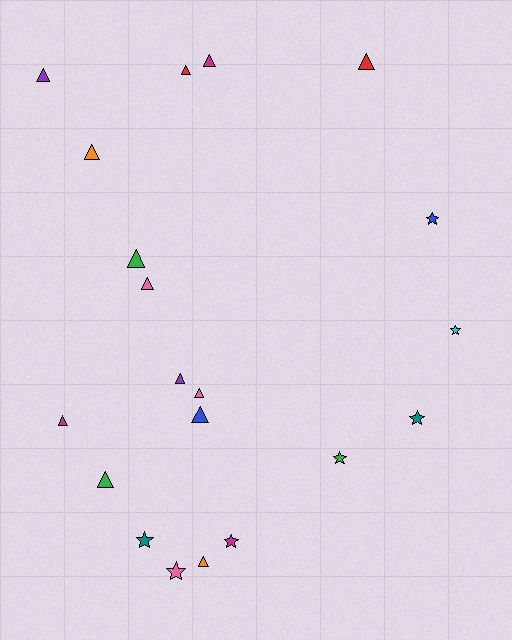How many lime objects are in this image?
There are no lime objects.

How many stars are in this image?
There are 7 stars.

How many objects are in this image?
There are 20 objects.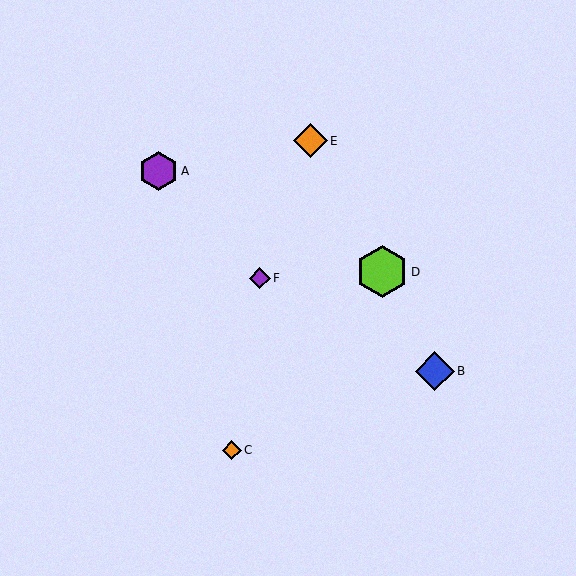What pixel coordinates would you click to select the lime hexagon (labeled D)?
Click at (382, 272) to select the lime hexagon D.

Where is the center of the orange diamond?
The center of the orange diamond is at (232, 450).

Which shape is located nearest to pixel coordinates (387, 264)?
The lime hexagon (labeled D) at (382, 272) is nearest to that location.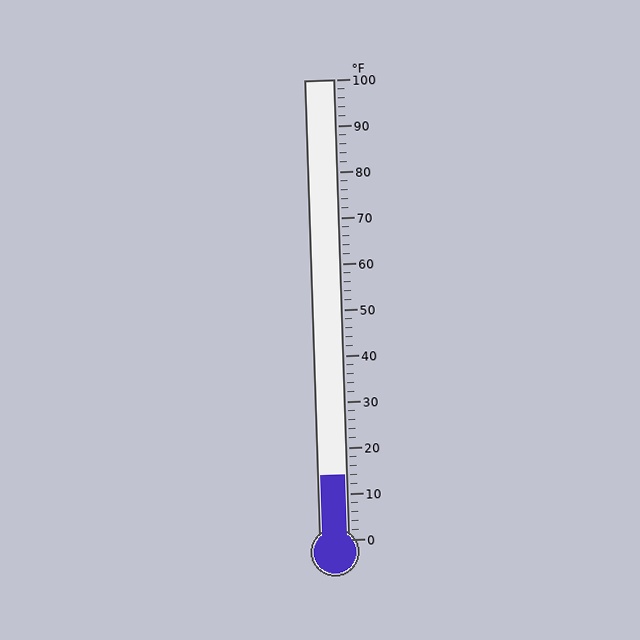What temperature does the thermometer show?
The thermometer shows approximately 14°F.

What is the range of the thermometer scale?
The thermometer scale ranges from 0°F to 100°F.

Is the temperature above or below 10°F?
The temperature is above 10°F.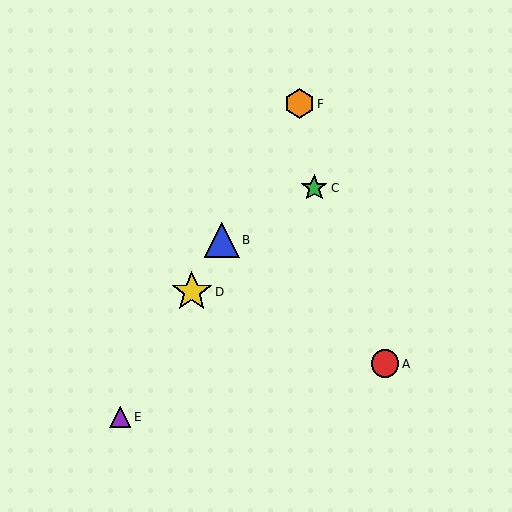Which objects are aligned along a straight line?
Objects B, D, E, F are aligned along a straight line.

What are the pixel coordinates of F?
Object F is at (299, 104).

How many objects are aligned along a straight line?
4 objects (B, D, E, F) are aligned along a straight line.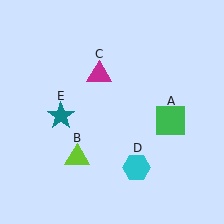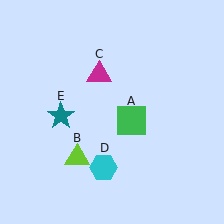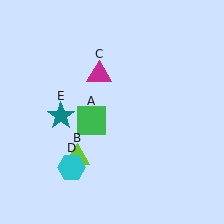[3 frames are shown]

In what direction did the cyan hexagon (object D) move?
The cyan hexagon (object D) moved left.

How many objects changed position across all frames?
2 objects changed position: green square (object A), cyan hexagon (object D).